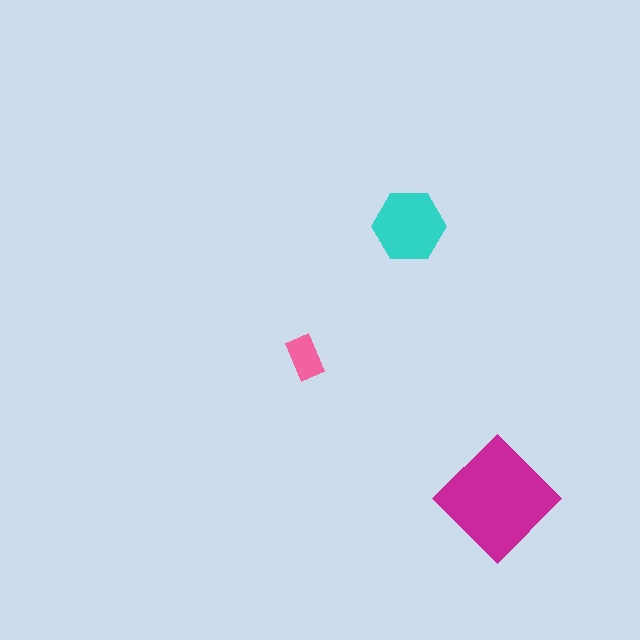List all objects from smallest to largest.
The pink rectangle, the cyan hexagon, the magenta diamond.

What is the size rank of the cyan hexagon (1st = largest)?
2nd.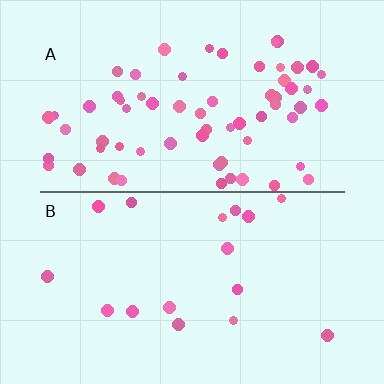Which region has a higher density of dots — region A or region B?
A (the top).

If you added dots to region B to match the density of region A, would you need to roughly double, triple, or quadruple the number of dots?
Approximately quadruple.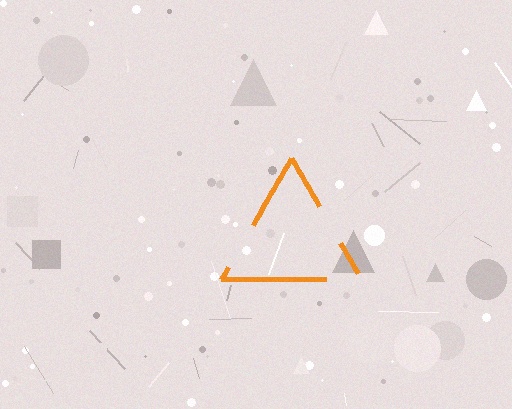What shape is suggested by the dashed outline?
The dashed outline suggests a triangle.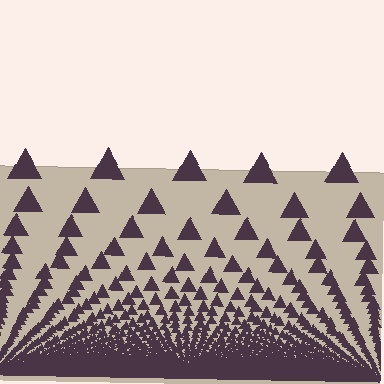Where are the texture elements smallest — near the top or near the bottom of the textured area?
Near the bottom.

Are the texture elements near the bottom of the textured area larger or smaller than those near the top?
Smaller. The gradient is inverted — elements near the bottom are smaller and denser.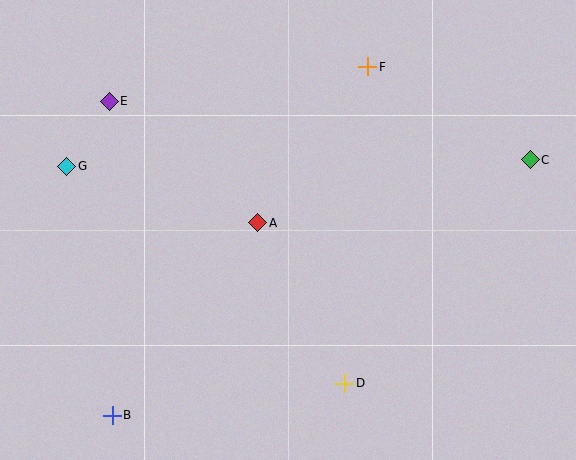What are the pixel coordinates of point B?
Point B is at (112, 415).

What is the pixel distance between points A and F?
The distance between A and F is 191 pixels.